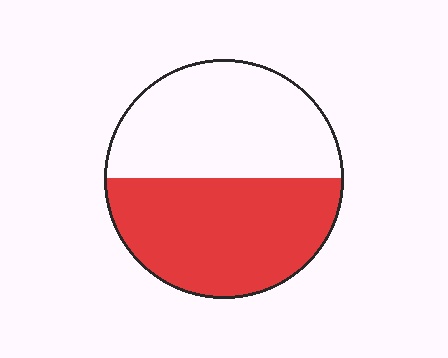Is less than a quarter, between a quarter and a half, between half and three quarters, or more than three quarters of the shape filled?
Between half and three quarters.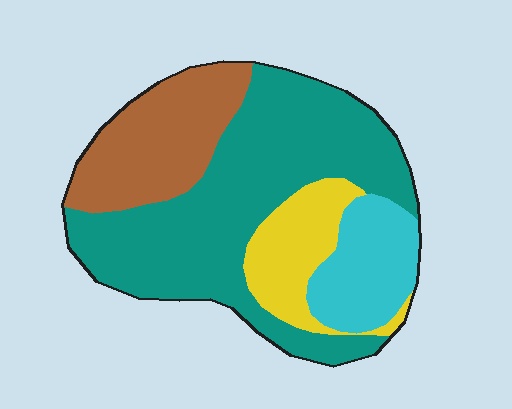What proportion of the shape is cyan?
Cyan takes up about one eighth (1/8) of the shape.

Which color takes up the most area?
Teal, at roughly 50%.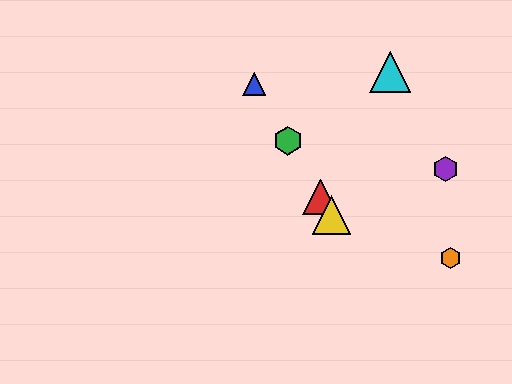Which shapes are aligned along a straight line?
The red triangle, the blue triangle, the green hexagon, the yellow triangle are aligned along a straight line.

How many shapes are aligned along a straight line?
4 shapes (the red triangle, the blue triangle, the green hexagon, the yellow triangle) are aligned along a straight line.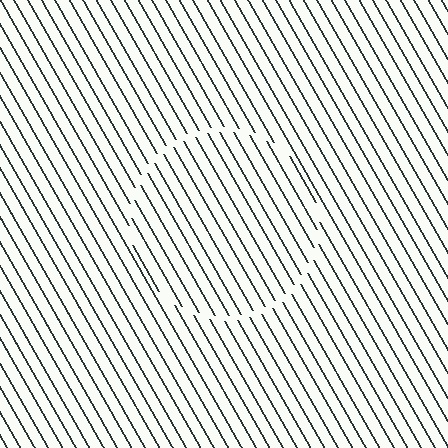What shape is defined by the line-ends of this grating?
An illusory circle. The interior of the shape contains the same grating, shifted by half a period — the contour is defined by the phase discontinuity where line-ends from the inner and outer gratings abut.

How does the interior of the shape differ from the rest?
The interior of the shape contains the same grating, shifted by half a period — the contour is defined by the phase discontinuity where line-ends from the inner and outer gratings abut.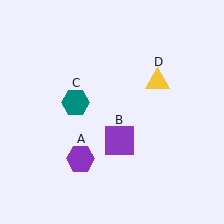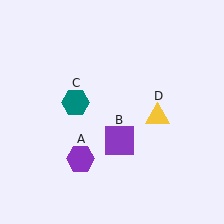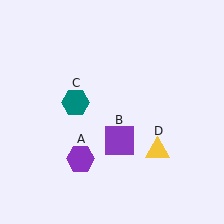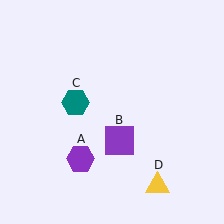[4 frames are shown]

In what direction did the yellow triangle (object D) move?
The yellow triangle (object D) moved down.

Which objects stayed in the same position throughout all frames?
Purple hexagon (object A) and purple square (object B) and teal hexagon (object C) remained stationary.